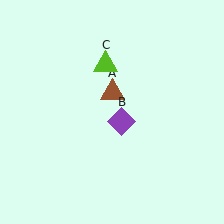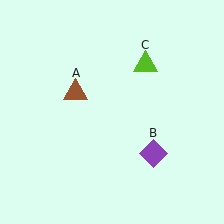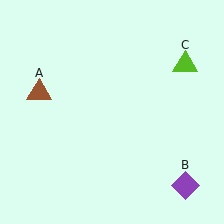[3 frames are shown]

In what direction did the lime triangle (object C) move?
The lime triangle (object C) moved right.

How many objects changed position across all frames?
3 objects changed position: brown triangle (object A), purple diamond (object B), lime triangle (object C).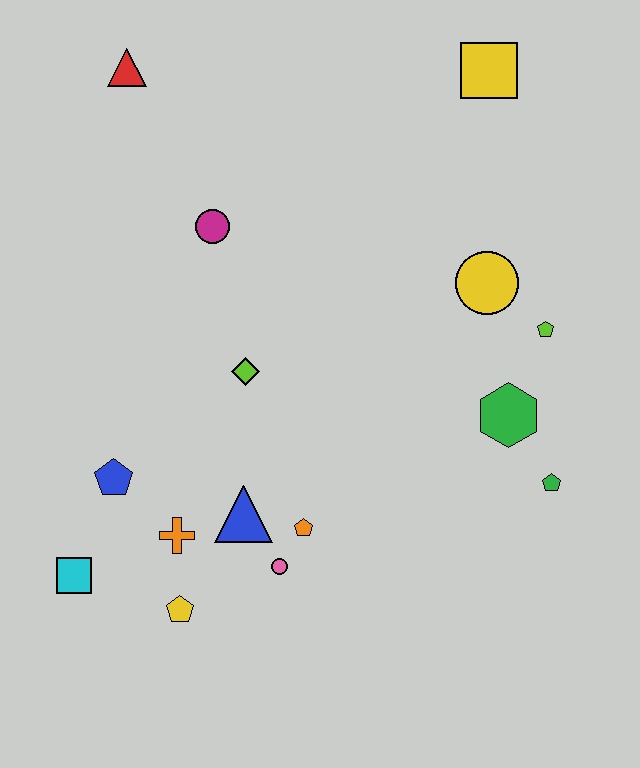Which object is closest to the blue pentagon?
The orange cross is closest to the blue pentagon.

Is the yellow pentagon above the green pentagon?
No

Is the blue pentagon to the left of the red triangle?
Yes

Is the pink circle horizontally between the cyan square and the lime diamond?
No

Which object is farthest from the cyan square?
The yellow square is farthest from the cyan square.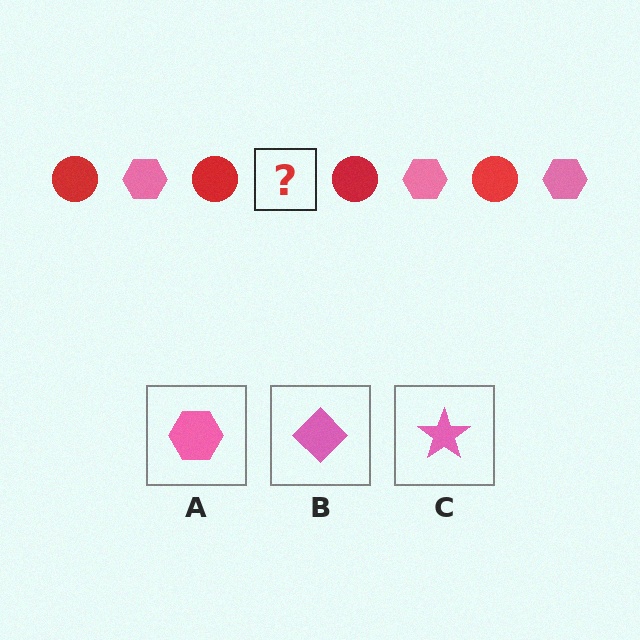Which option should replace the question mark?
Option A.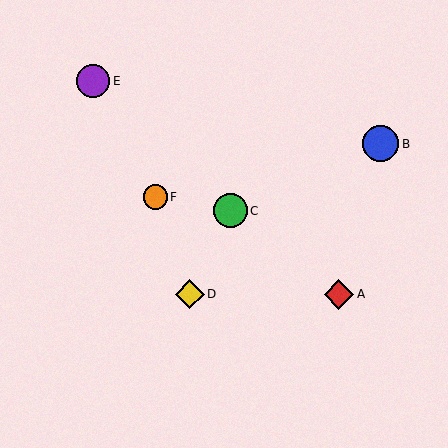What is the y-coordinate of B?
Object B is at y≈144.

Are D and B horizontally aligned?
No, D is at y≈294 and B is at y≈144.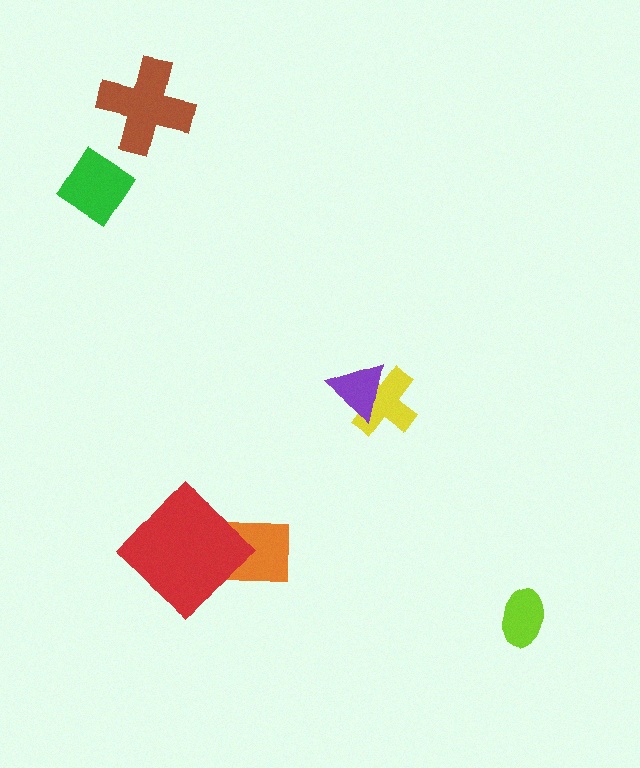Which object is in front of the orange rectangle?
The red diamond is in front of the orange rectangle.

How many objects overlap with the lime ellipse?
0 objects overlap with the lime ellipse.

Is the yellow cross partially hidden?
Yes, it is partially covered by another shape.